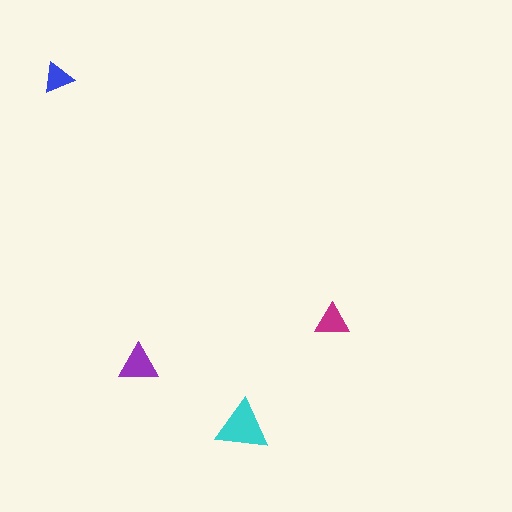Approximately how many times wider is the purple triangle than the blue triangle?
About 1.5 times wider.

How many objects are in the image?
There are 4 objects in the image.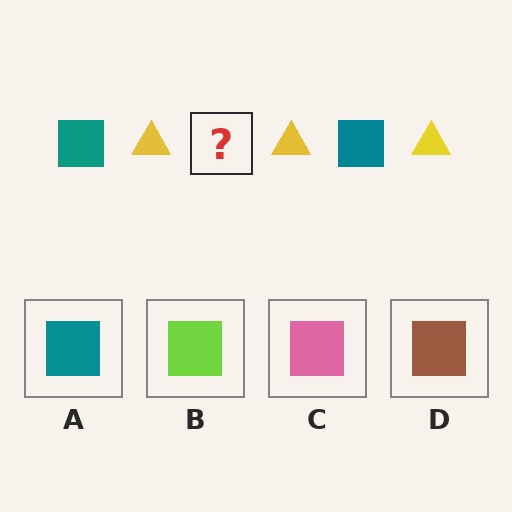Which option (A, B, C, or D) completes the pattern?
A.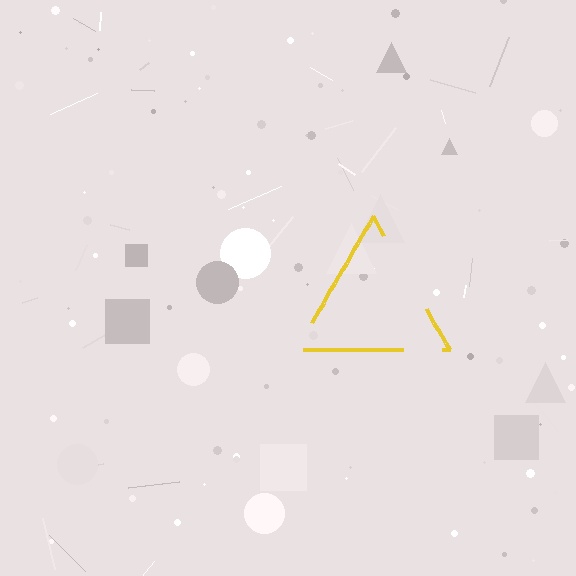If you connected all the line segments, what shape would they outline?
They would outline a triangle.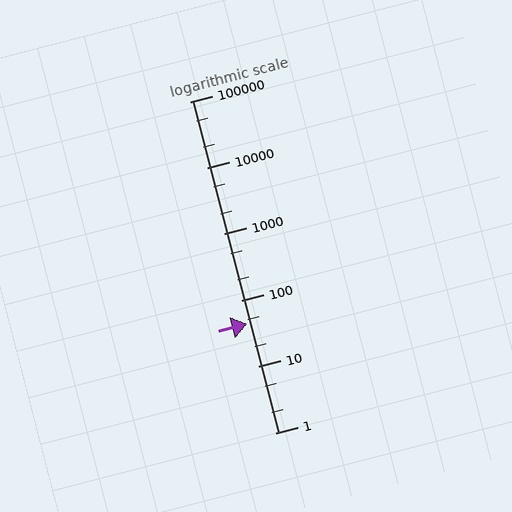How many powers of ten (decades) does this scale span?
The scale spans 5 decades, from 1 to 100000.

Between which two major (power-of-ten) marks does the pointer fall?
The pointer is between 10 and 100.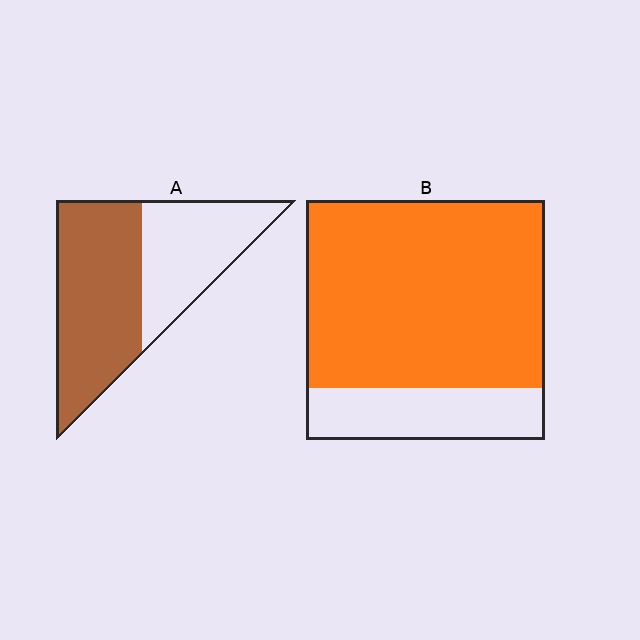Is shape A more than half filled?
Yes.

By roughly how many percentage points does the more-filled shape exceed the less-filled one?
By roughly 20 percentage points (B over A).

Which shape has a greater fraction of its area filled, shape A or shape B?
Shape B.